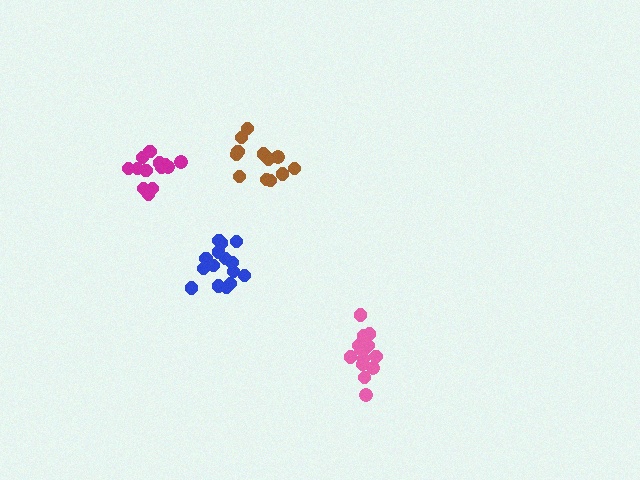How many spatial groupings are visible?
There are 4 spatial groupings.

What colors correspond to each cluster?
The clusters are colored: brown, magenta, pink, blue.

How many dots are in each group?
Group 1: 12 dots, Group 2: 13 dots, Group 3: 14 dots, Group 4: 16 dots (55 total).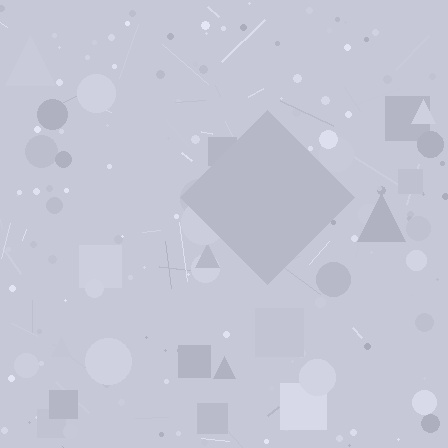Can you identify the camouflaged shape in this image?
The camouflaged shape is a diamond.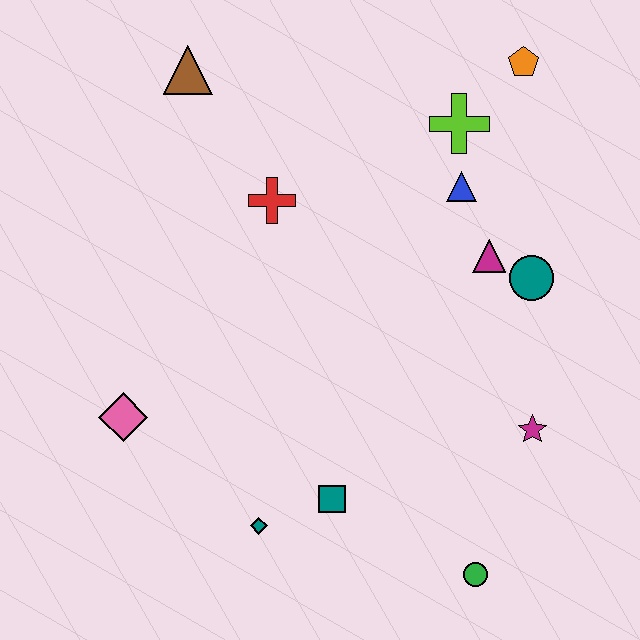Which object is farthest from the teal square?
The orange pentagon is farthest from the teal square.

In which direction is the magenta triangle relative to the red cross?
The magenta triangle is to the right of the red cross.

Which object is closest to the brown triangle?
The red cross is closest to the brown triangle.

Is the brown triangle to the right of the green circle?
No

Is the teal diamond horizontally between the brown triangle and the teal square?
Yes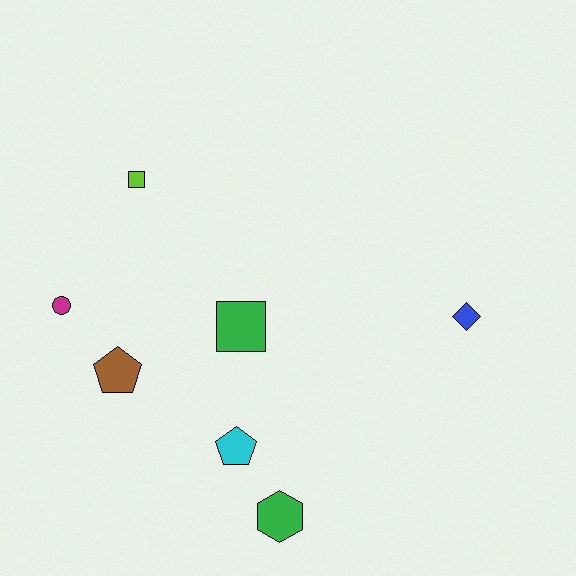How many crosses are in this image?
There are no crosses.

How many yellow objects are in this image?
There are no yellow objects.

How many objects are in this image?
There are 7 objects.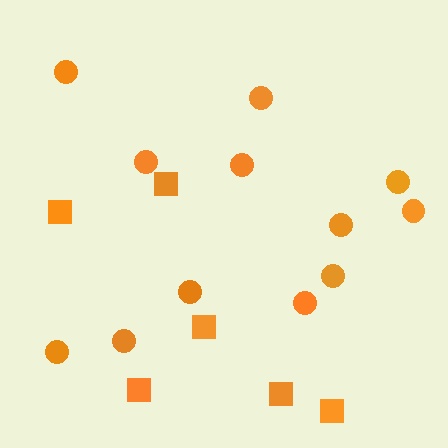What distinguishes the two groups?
There are 2 groups: one group of circles (12) and one group of squares (6).